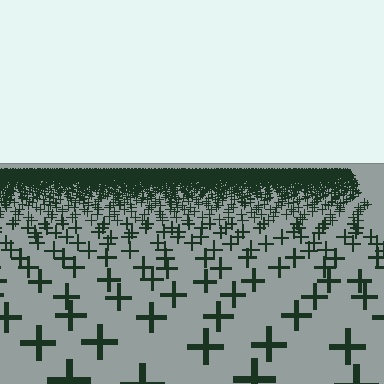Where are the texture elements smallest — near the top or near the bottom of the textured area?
Near the top.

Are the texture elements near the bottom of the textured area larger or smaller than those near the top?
Larger. Near the bottom, elements are closer to the viewer and appear at a bigger on-screen size.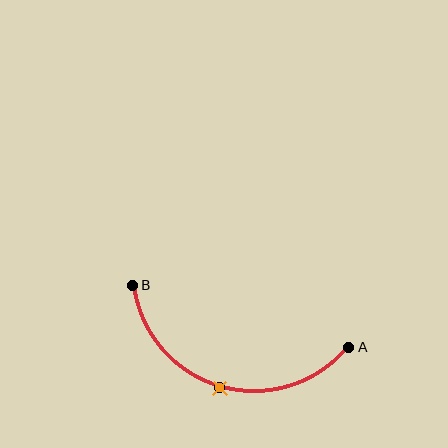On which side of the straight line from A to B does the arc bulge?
The arc bulges below the straight line connecting A and B.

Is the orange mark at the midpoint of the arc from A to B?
Yes. The orange mark lies on the arc at equal arc-length from both A and B — it is the arc midpoint.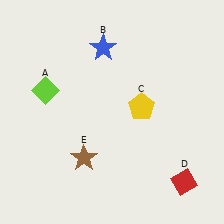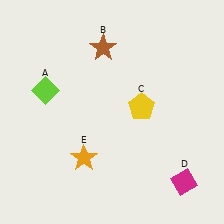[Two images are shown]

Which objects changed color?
B changed from blue to brown. D changed from red to magenta. E changed from brown to orange.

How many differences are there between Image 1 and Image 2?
There are 3 differences between the two images.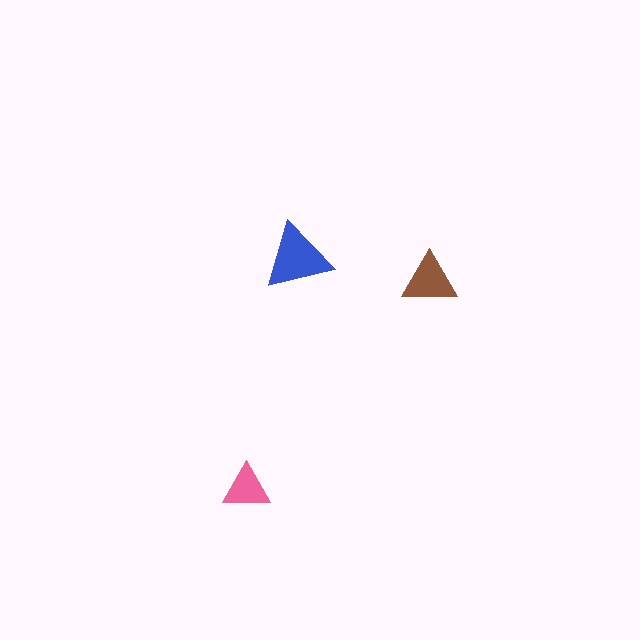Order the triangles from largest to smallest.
the blue one, the brown one, the pink one.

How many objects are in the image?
There are 3 objects in the image.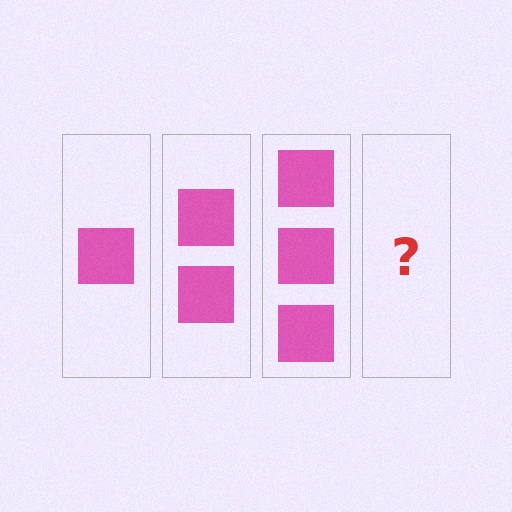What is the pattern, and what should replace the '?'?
The pattern is that each step adds one more square. The '?' should be 4 squares.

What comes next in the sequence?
The next element should be 4 squares.